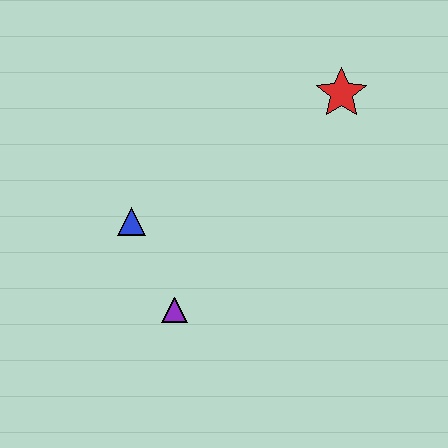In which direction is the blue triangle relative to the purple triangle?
The blue triangle is above the purple triangle.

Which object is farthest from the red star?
The purple triangle is farthest from the red star.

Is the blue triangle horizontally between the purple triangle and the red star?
No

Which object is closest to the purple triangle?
The blue triangle is closest to the purple triangle.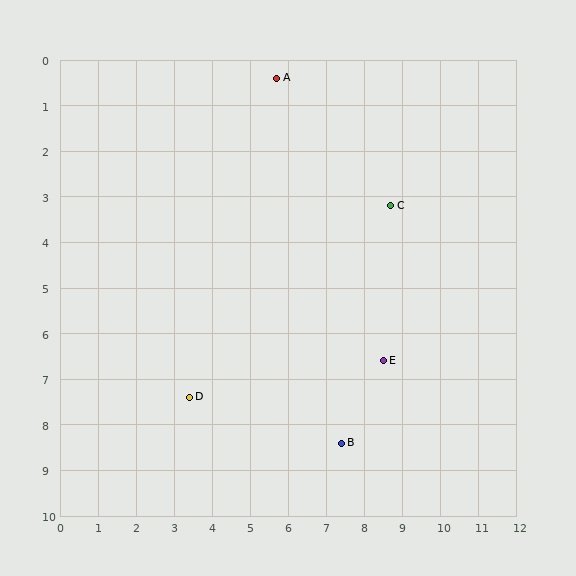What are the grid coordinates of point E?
Point E is at approximately (8.5, 6.6).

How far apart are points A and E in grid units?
Points A and E are about 6.8 grid units apart.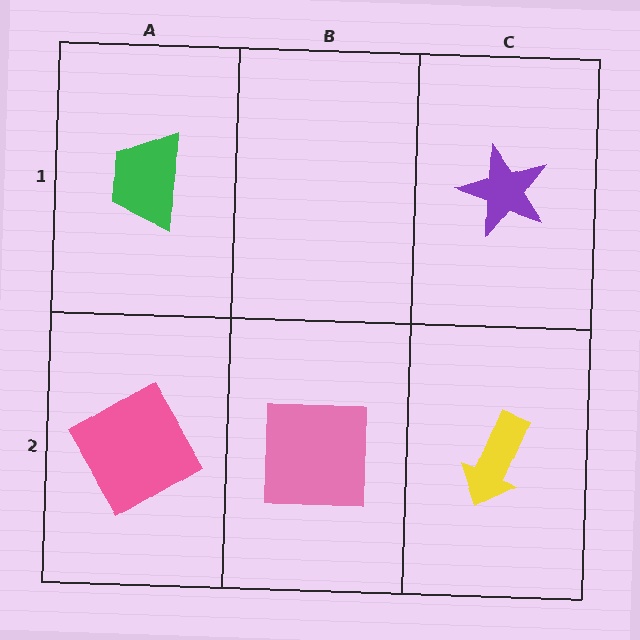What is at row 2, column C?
A yellow arrow.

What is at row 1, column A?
A green trapezoid.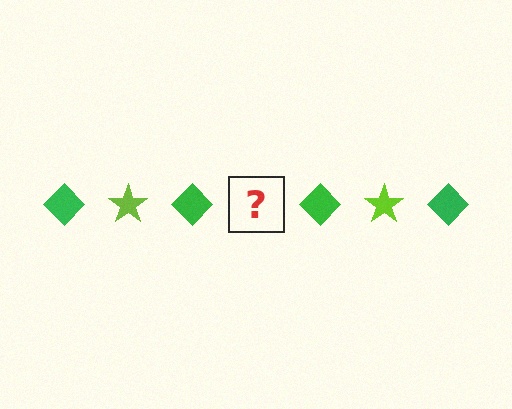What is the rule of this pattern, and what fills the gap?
The rule is that the pattern alternates between green diamond and lime star. The gap should be filled with a lime star.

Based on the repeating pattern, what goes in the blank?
The blank should be a lime star.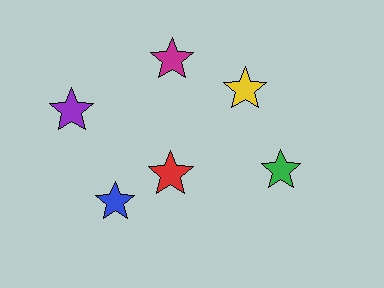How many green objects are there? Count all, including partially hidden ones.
There is 1 green object.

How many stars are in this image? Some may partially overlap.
There are 6 stars.